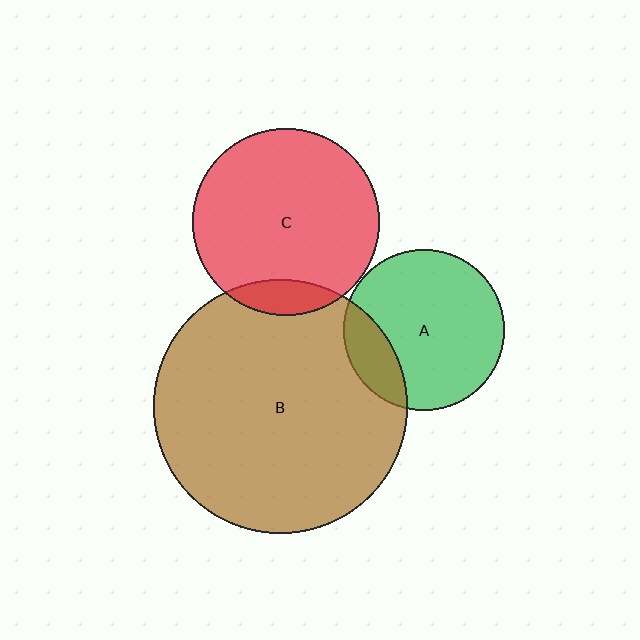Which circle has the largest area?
Circle B (brown).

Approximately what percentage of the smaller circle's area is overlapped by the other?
Approximately 10%.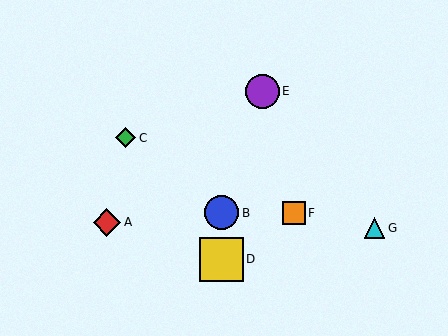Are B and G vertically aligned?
No, B is at x≈222 and G is at x≈374.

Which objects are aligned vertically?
Objects B, D are aligned vertically.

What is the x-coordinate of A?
Object A is at x≈107.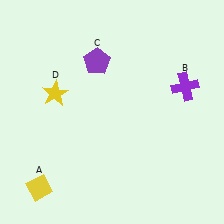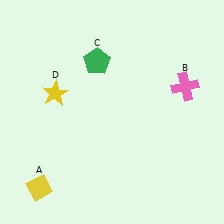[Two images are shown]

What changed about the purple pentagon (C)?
In Image 1, C is purple. In Image 2, it changed to green.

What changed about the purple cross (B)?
In Image 1, B is purple. In Image 2, it changed to pink.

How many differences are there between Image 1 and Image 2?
There are 2 differences between the two images.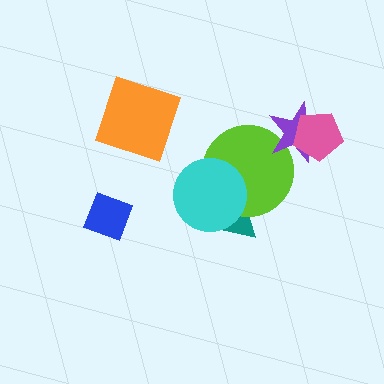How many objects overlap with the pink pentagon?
1 object overlaps with the pink pentagon.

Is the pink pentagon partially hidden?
No, no other shape covers it.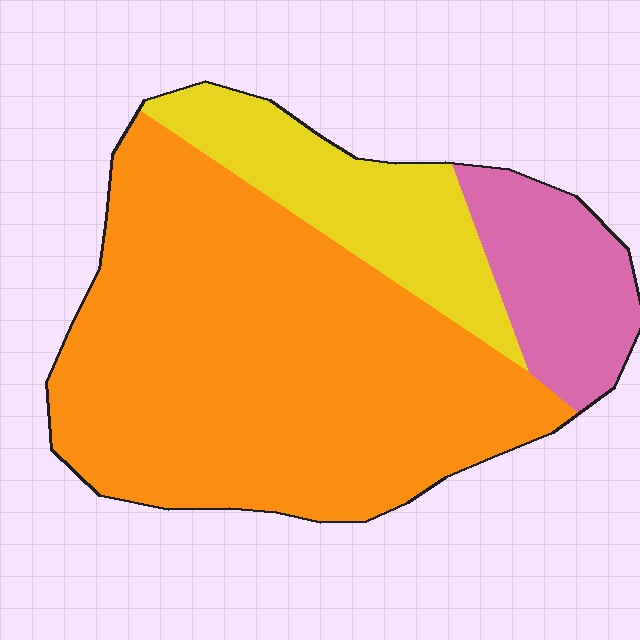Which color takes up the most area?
Orange, at roughly 65%.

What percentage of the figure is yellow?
Yellow takes up about one fifth (1/5) of the figure.